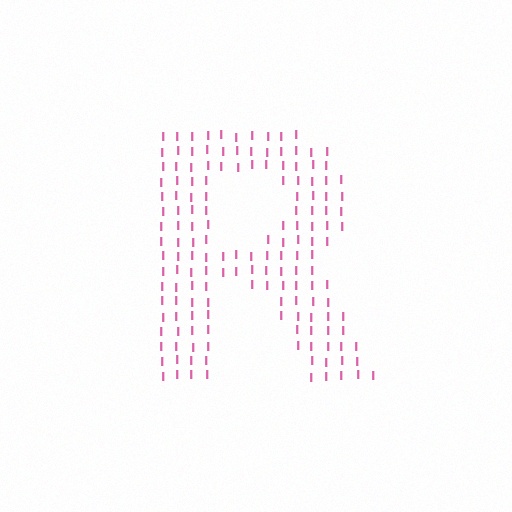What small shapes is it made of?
It is made of small letter I's.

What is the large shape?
The large shape is the letter R.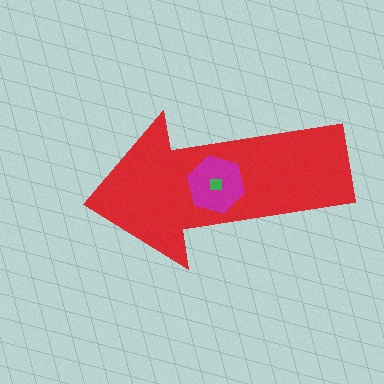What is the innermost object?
The green square.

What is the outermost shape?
The red arrow.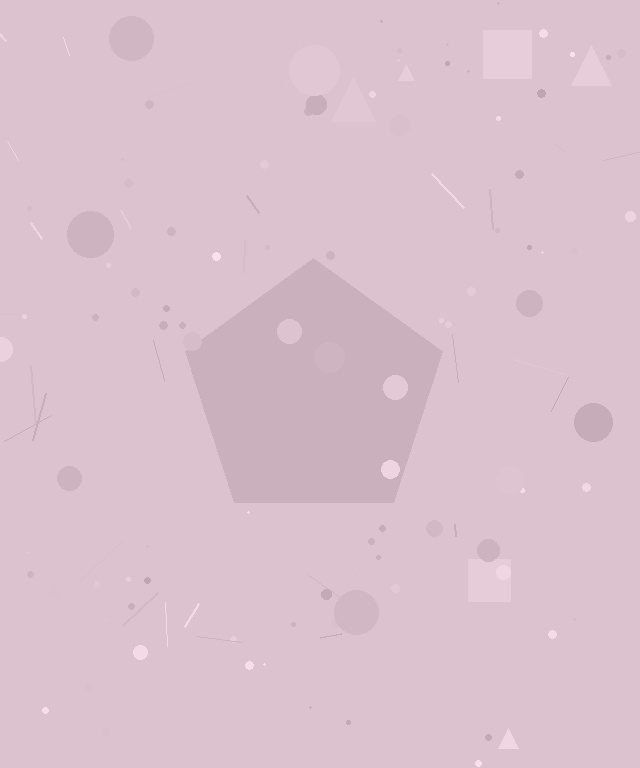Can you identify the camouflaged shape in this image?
The camouflaged shape is a pentagon.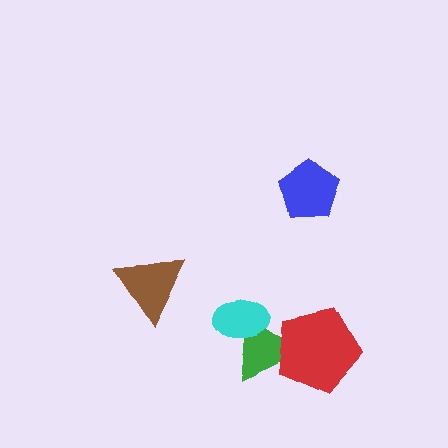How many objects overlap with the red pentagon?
1 object overlaps with the red pentagon.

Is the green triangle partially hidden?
Yes, it is partially covered by another shape.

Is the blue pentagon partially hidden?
No, no other shape covers it.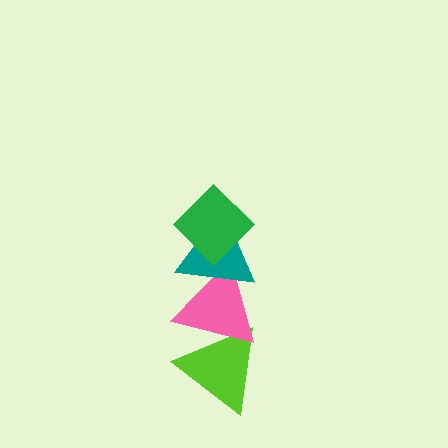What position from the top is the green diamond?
The green diamond is 1st from the top.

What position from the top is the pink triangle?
The pink triangle is 3rd from the top.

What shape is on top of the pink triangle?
The teal triangle is on top of the pink triangle.